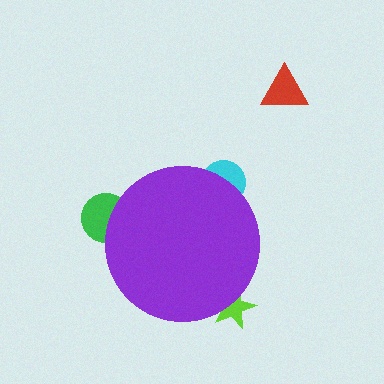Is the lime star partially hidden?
Yes, the lime star is partially hidden behind the purple circle.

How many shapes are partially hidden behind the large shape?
3 shapes are partially hidden.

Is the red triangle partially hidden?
No, the red triangle is fully visible.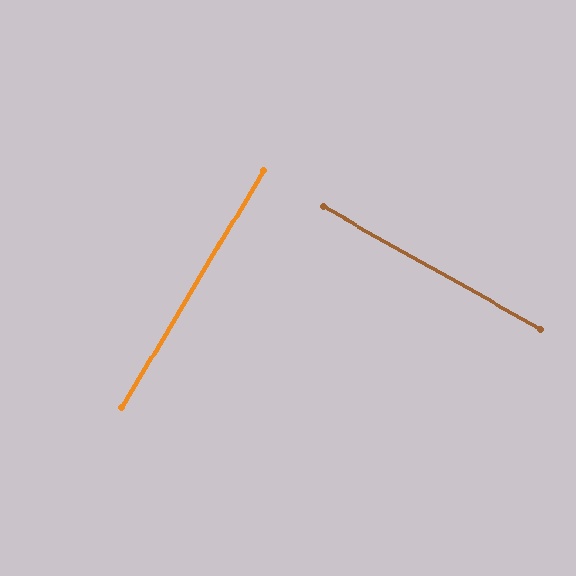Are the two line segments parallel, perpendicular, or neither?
Perpendicular — they meet at approximately 89°.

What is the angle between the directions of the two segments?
Approximately 89 degrees.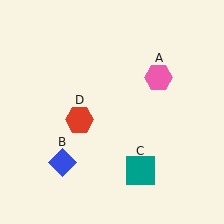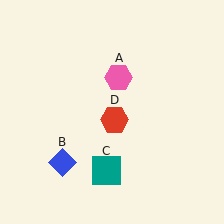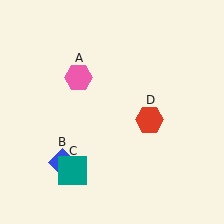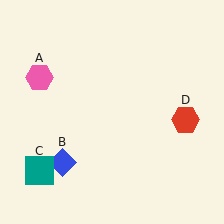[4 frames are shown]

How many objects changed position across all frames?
3 objects changed position: pink hexagon (object A), teal square (object C), red hexagon (object D).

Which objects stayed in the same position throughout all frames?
Blue diamond (object B) remained stationary.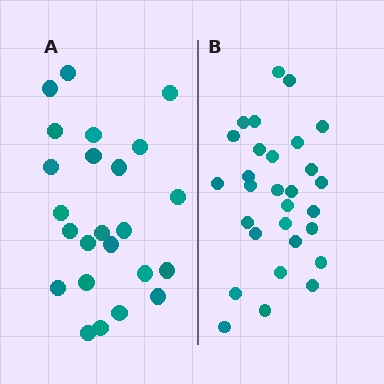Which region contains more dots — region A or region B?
Region B (the right region) has more dots.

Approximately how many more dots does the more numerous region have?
Region B has about 5 more dots than region A.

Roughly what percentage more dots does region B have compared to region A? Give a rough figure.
About 20% more.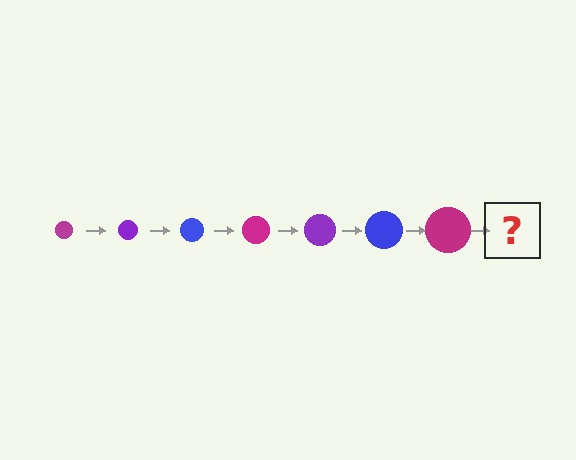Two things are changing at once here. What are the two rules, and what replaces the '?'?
The two rules are that the circle grows larger each step and the color cycles through magenta, purple, and blue. The '?' should be a purple circle, larger than the previous one.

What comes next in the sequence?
The next element should be a purple circle, larger than the previous one.